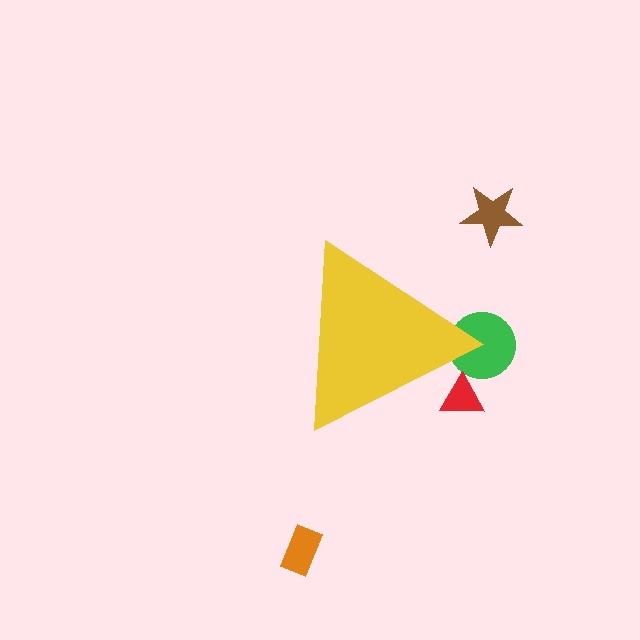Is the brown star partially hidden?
No, the brown star is fully visible.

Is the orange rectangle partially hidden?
No, the orange rectangle is fully visible.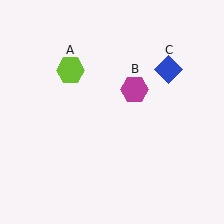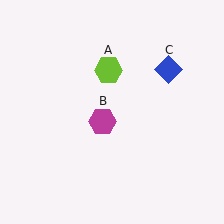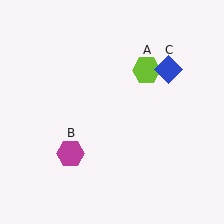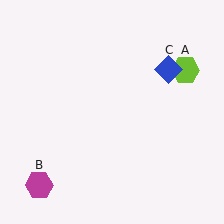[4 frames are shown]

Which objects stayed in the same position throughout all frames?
Blue diamond (object C) remained stationary.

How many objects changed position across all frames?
2 objects changed position: lime hexagon (object A), magenta hexagon (object B).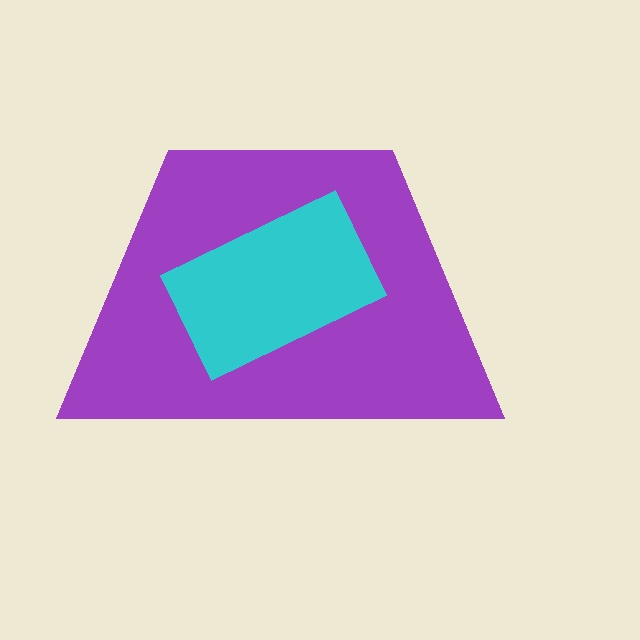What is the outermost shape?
The purple trapezoid.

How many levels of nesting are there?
2.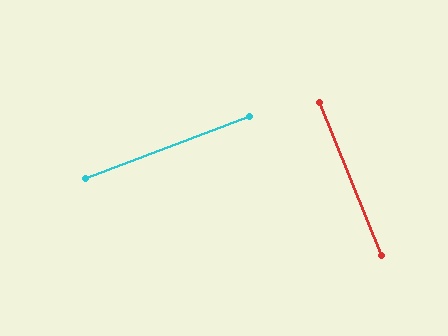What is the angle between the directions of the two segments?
Approximately 89 degrees.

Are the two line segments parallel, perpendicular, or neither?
Perpendicular — they meet at approximately 89°.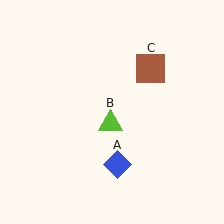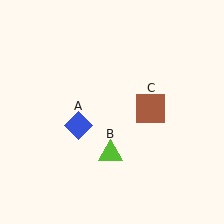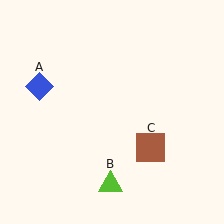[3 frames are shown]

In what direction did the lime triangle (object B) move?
The lime triangle (object B) moved down.